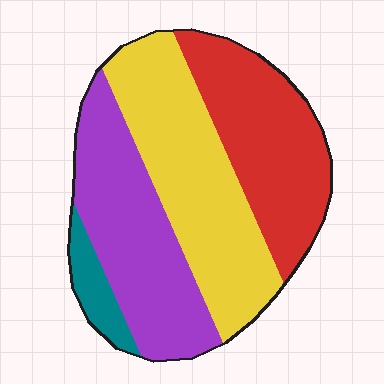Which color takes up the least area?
Teal, at roughly 5%.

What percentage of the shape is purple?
Purple covers roughly 30% of the shape.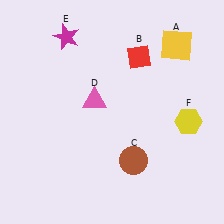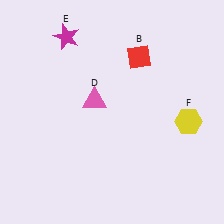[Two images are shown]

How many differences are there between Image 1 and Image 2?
There are 2 differences between the two images.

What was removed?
The brown circle (C), the yellow square (A) were removed in Image 2.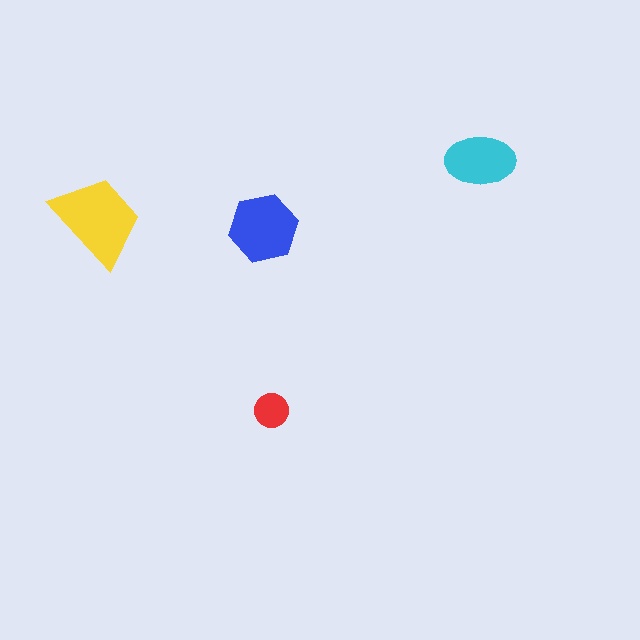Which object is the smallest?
The red circle.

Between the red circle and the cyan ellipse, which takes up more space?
The cyan ellipse.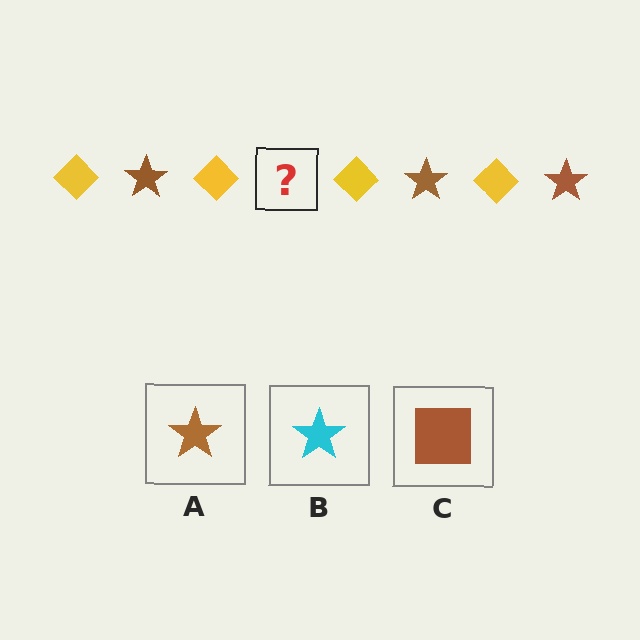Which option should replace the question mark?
Option A.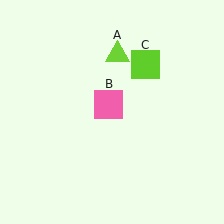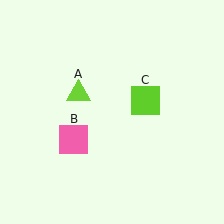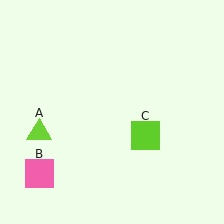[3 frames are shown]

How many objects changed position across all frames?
3 objects changed position: lime triangle (object A), pink square (object B), lime square (object C).